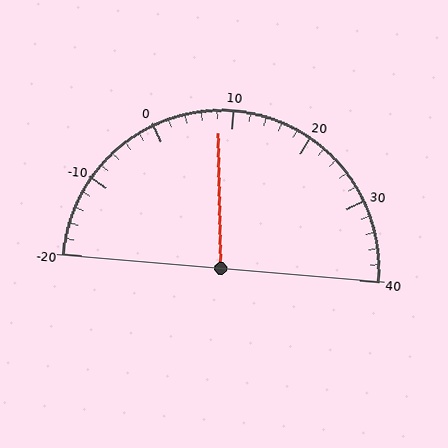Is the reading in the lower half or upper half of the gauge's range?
The reading is in the lower half of the range (-20 to 40).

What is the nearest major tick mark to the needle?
The nearest major tick mark is 10.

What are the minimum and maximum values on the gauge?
The gauge ranges from -20 to 40.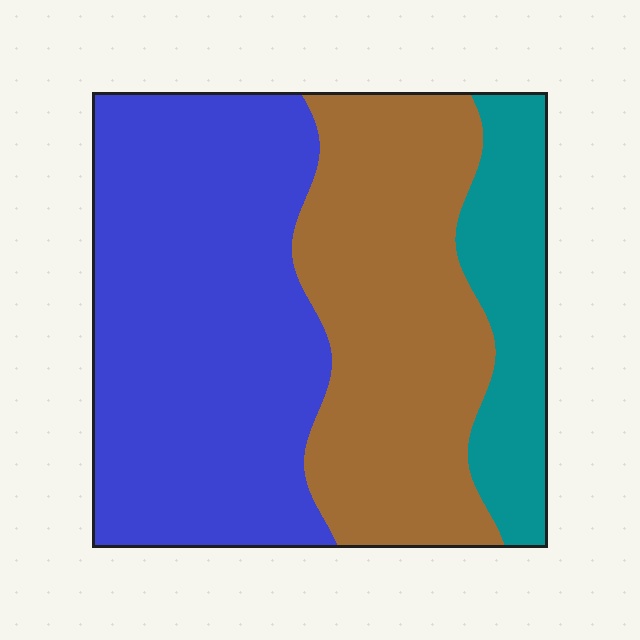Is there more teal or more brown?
Brown.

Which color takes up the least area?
Teal, at roughly 15%.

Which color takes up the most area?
Blue, at roughly 50%.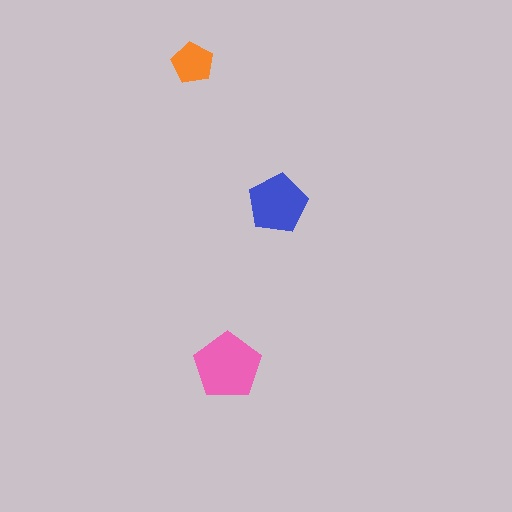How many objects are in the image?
There are 3 objects in the image.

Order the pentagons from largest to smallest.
the pink one, the blue one, the orange one.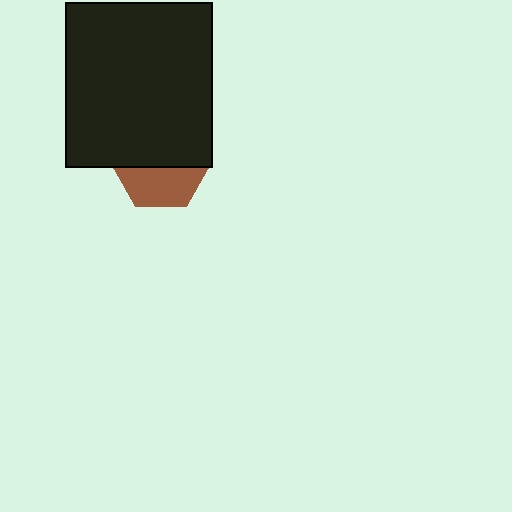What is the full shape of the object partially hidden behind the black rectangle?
The partially hidden object is a brown hexagon.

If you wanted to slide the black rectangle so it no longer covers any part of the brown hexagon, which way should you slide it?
Slide it up — that is the most direct way to separate the two shapes.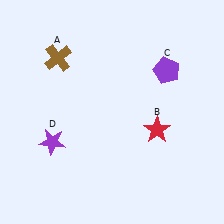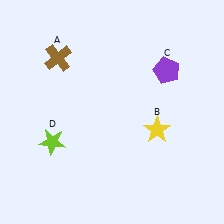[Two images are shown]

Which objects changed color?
B changed from red to yellow. D changed from purple to lime.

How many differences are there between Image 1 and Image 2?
There are 2 differences between the two images.